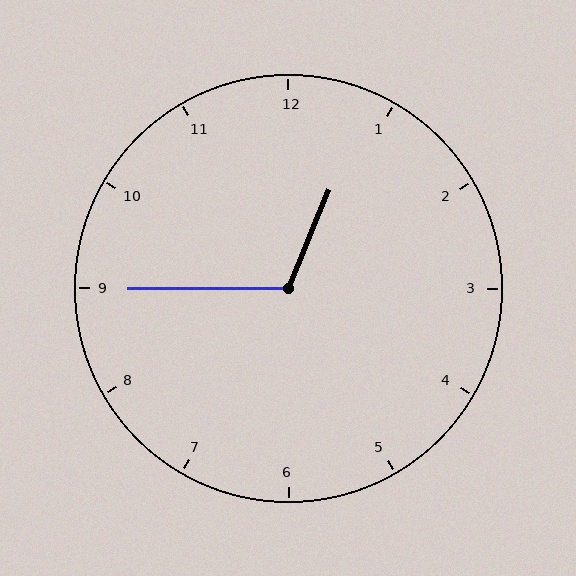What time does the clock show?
12:45.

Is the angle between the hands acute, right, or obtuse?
It is obtuse.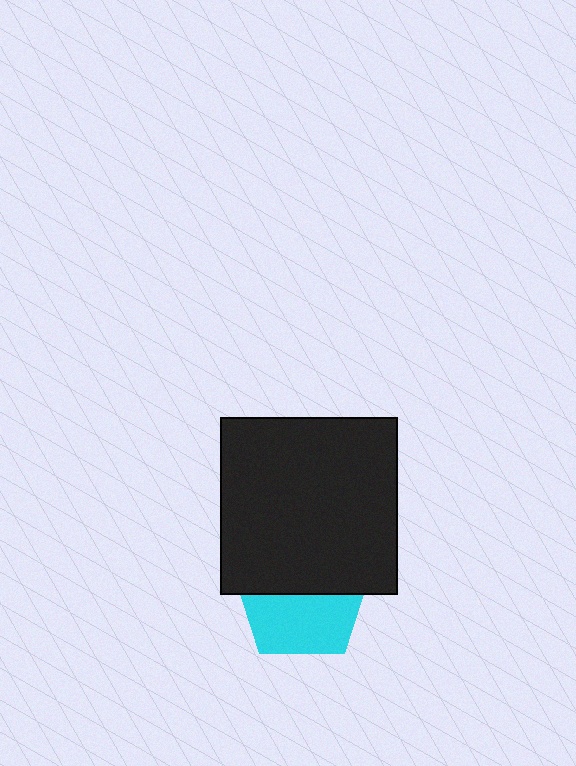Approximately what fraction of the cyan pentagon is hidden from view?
Roughly 52% of the cyan pentagon is hidden behind the black square.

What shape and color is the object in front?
The object in front is a black square.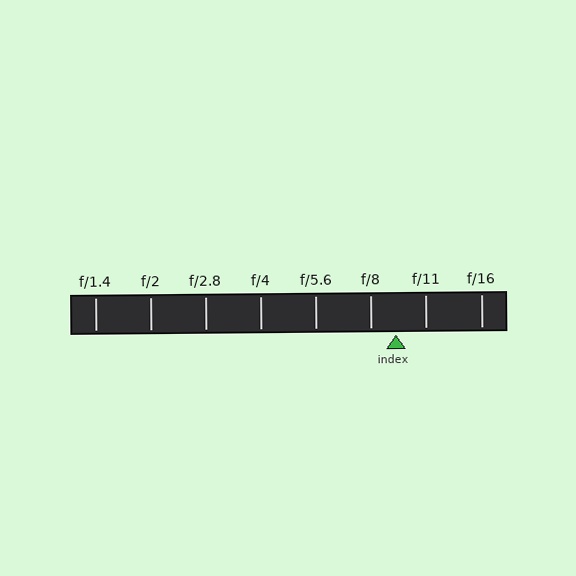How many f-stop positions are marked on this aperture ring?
There are 8 f-stop positions marked.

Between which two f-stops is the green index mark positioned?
The index mark is between f/8 and f/11.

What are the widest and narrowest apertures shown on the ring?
The widest aperture shown is f/1.4 and the narrowest is f/16.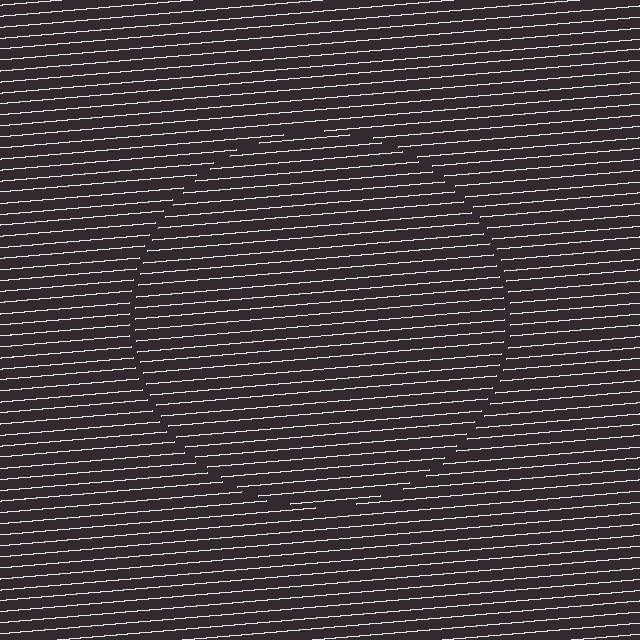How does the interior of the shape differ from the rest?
The interior of the shape contains the same grating, shifted by half a period — the contour is defined by the phase discontinuity where line-ends from the inner and outer gratings abut.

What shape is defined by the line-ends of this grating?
An illusory circle. The interior of the shape contains the same grating, shifted by half a period — the contour is defined by the phase discontinuity where line-ends from the inner and outer gratings abut.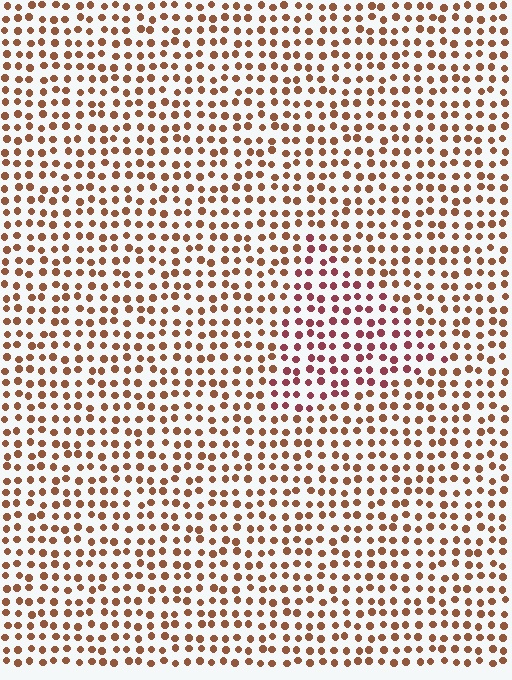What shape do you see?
I see a triangle.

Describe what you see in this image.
The image is filled with small brown elements in a uniform arrangement. A triangle-shaped region is visible where the elements are tinted to a slightly different hue, forming a subtle color boundary.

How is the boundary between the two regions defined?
The boundary is defined purely by a slight shift in hue (about 33 degrees). Spacing, size, and orientation are identical on both sides.